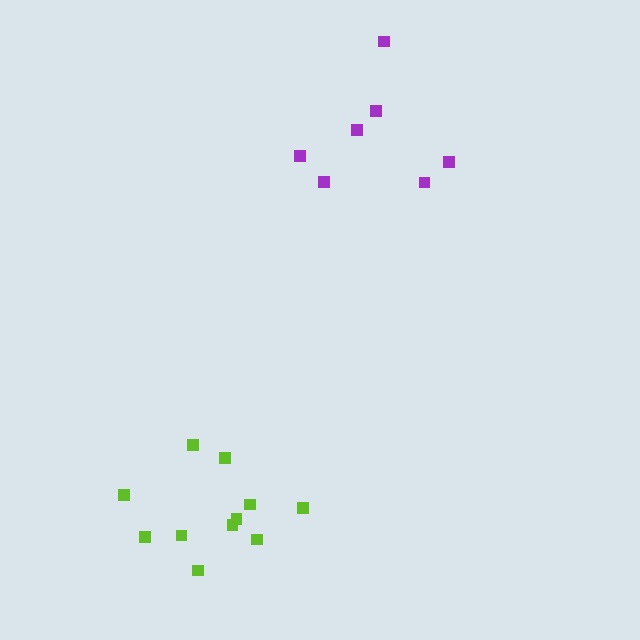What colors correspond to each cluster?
The clusters are colored: purple, lime.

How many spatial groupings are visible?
There are 2 spatial groupings.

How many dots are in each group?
Group 1: 7 dots, Group 2: 11 dots (18 total).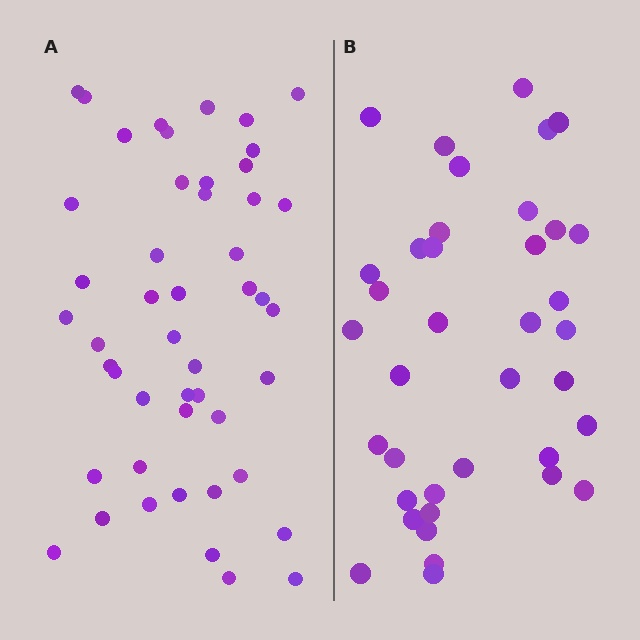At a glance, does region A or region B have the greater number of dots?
Region A (the left region) has more dots.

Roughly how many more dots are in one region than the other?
Region A has roughly 10 or so more dots than region B.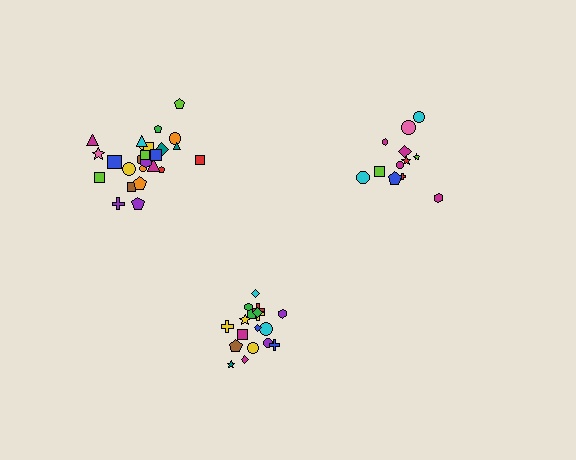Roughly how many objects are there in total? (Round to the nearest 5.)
Roughly 55 objects in total.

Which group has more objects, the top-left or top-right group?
The top-left group.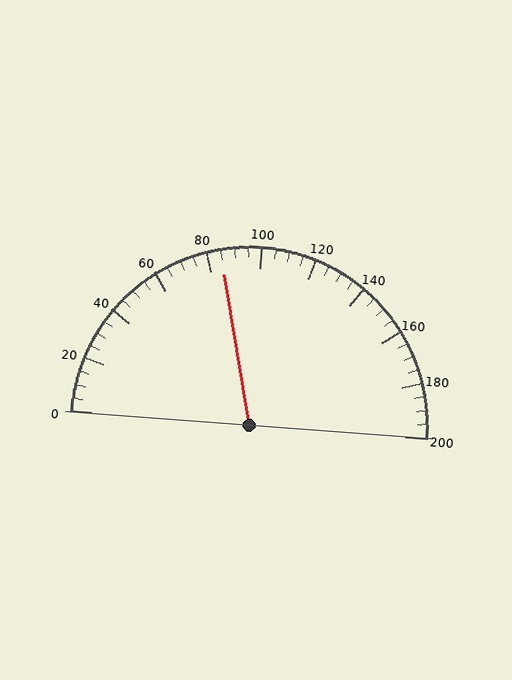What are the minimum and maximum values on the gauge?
The gauge ranges from 0 to 200.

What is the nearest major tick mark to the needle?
The nearest major tick mark is 80.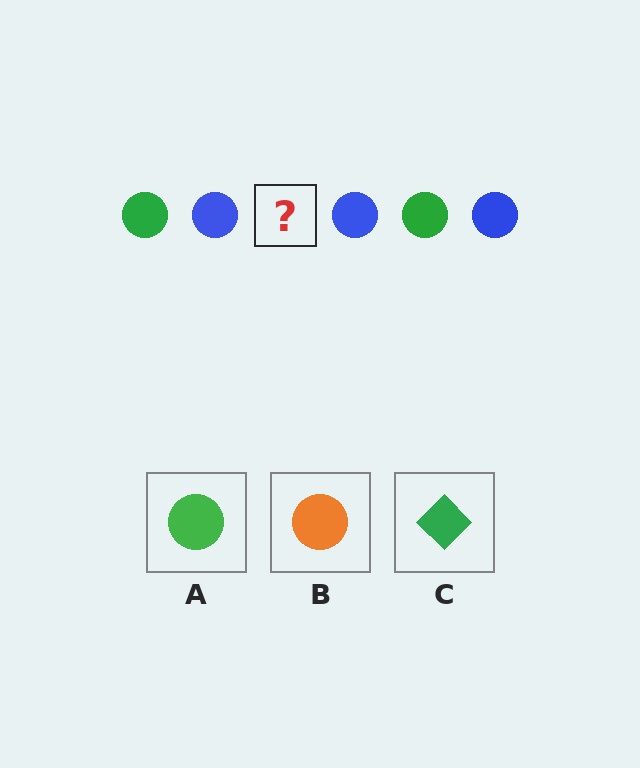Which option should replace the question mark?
Option A.